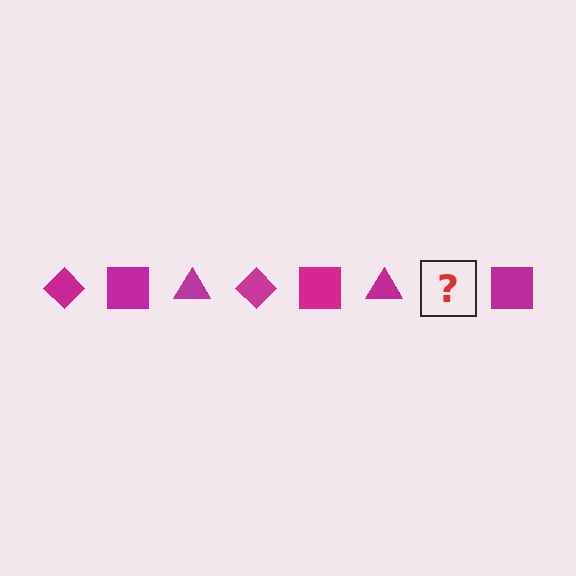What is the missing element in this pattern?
The missing element is a magenta diamond.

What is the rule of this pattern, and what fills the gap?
The rule is that the pattern cycles through diamond, square, triangle shapes in magenta. The gap should be filled with a magenta diamond.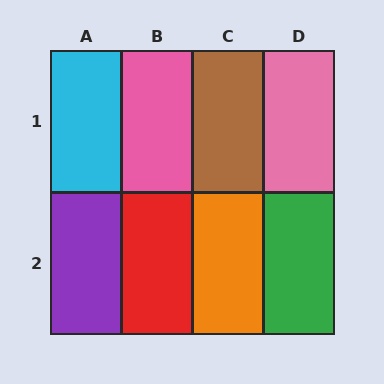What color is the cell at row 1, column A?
Cyan.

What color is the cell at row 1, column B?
Pink.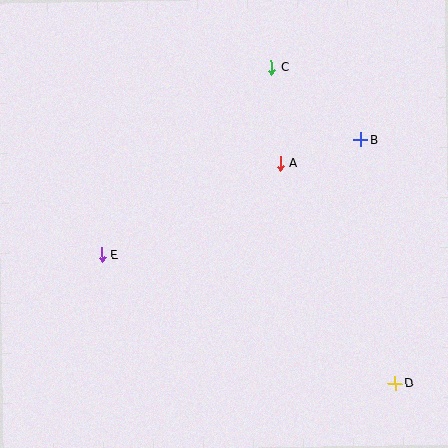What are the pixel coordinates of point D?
Point D is at (395, 384).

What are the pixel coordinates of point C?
Point C is at (271, 68).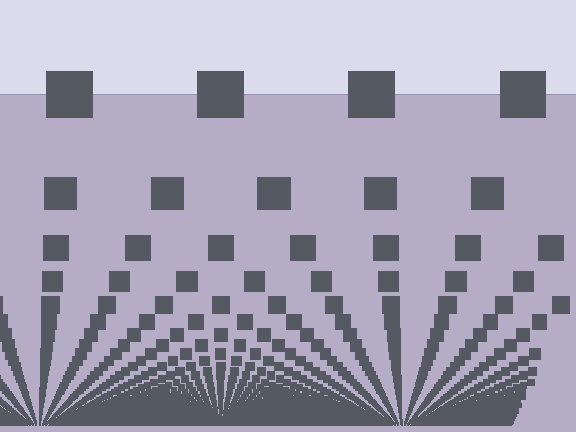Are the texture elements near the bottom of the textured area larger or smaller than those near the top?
Smaller. The gradient is inverted — elements near the bottom are smaller and denser.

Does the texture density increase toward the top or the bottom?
Density increases toward the bottom.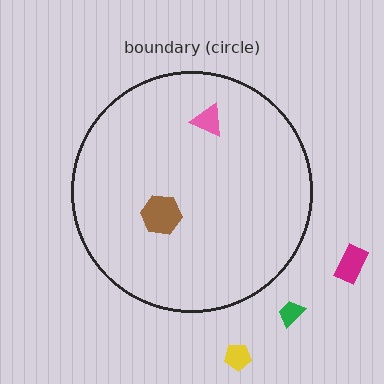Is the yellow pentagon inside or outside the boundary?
Outside.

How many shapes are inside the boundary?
2 inside, 3 outside.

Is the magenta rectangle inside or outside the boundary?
Outside.